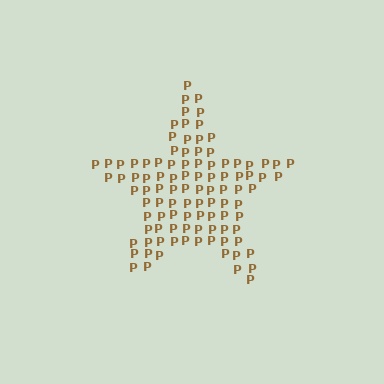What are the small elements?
The small elements are letter P's.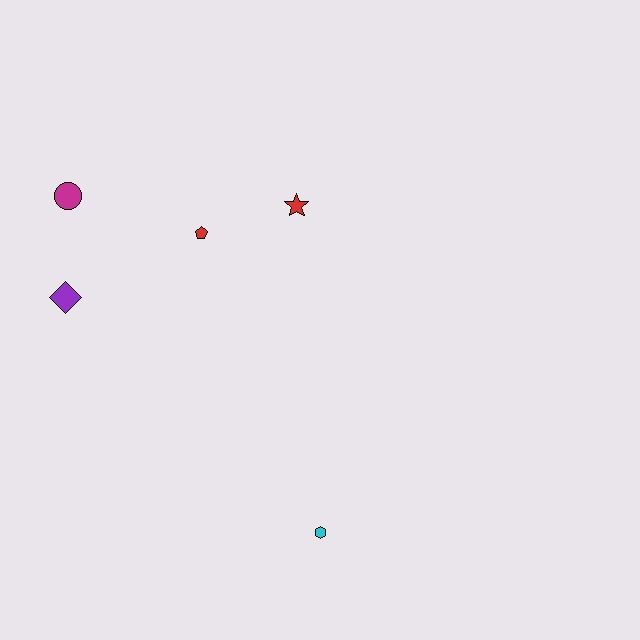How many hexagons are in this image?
There is 1 hexagon.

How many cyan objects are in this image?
There is 1 cyan object.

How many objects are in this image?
There are 5 objects.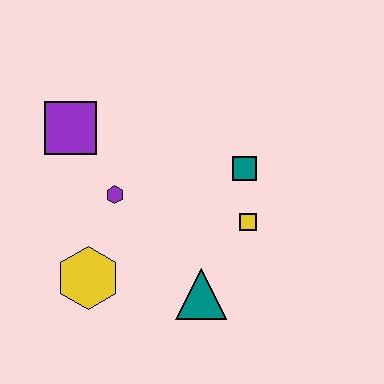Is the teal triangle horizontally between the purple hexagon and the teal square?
Yes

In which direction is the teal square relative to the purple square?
The teal square is to the right of the purple square.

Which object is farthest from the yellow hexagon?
The teal square is farthest from the yellow hexagon.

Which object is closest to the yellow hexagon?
The purple hexagon is closest to the yellow hexagon.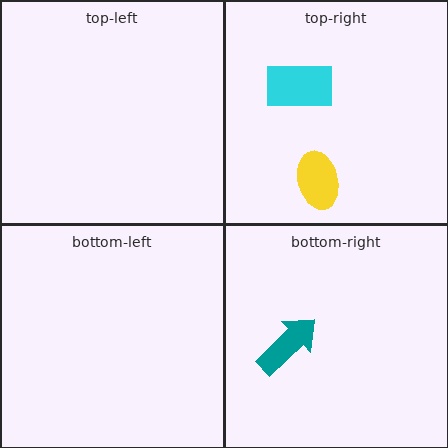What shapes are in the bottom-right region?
The teal arrow.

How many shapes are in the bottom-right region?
1.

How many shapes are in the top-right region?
2.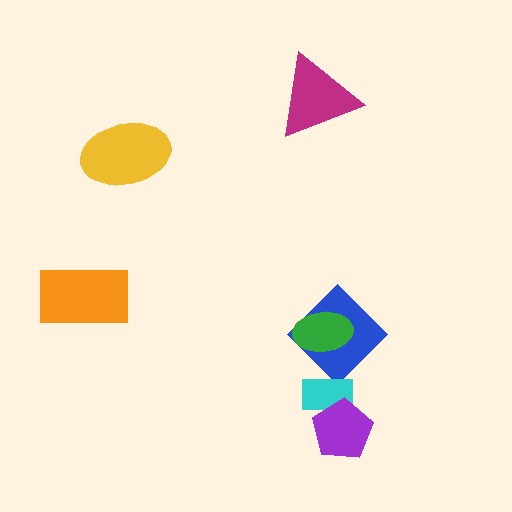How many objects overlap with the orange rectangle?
0 objects overlap with the orange rectangle.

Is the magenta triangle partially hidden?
No, no other shape covers it.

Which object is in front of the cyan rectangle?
The purple pentagon is in front of the cyan rectangle.